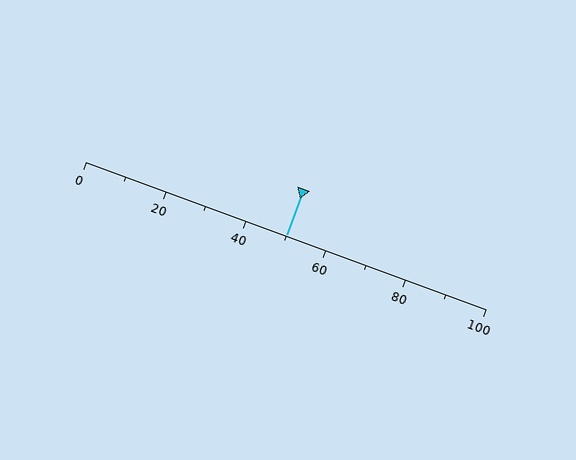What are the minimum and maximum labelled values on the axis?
The axis runs from 0 to 100.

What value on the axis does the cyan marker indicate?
The marker indicates approximately 50.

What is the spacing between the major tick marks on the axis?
The major ticks are spaced 20 apart.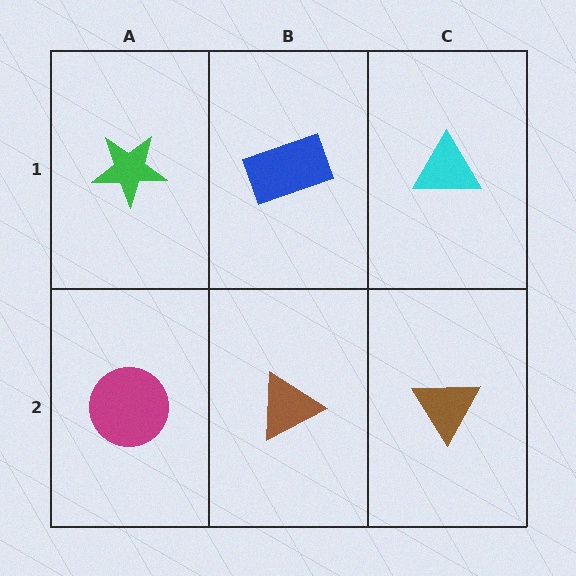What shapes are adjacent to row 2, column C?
A cyan triangle (row 1, column C), a brown triangle (row 2, column B).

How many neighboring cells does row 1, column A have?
2.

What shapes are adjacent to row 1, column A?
A magenta circle (row 2, column A), a blue rectangle (row 1, column B).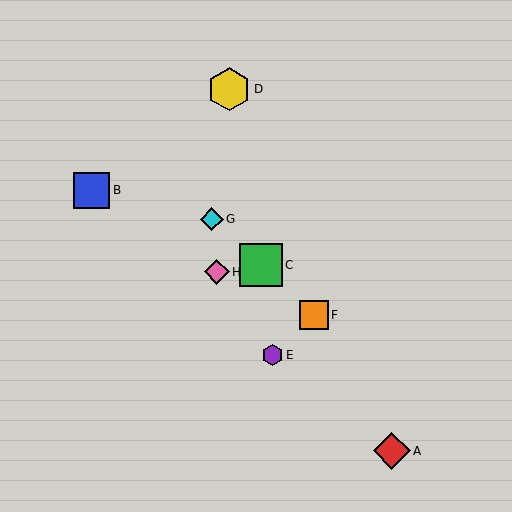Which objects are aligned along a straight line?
Objects C, F, G are aligned along a straight line.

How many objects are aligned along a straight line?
3 objects (C, F, G) are aligned along a straight line.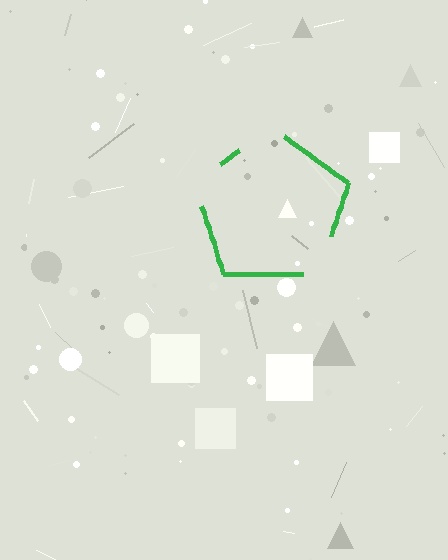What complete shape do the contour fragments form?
The contour fragments form a pentagon.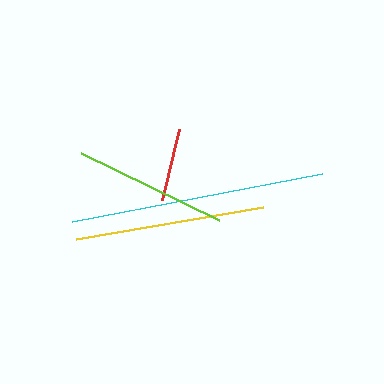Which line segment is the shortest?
The red line is the shortest at approximately 73 pixels.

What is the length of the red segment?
The red segment is approximately 73 pixels long.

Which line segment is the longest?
The cyan line is the longest at approximately 254 pixels.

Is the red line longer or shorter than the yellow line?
The yellow line is longer than the red line.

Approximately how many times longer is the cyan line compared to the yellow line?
The cyan line is approximately 1.3 times the length of the yellow line.